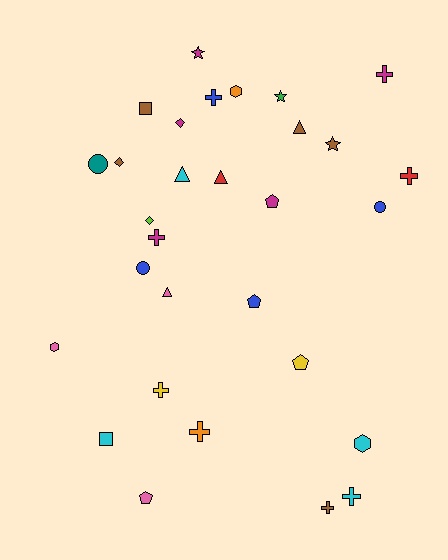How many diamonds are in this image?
There are 3 diamonds.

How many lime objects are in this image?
There is 1 lime object.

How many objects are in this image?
There are 30 objects.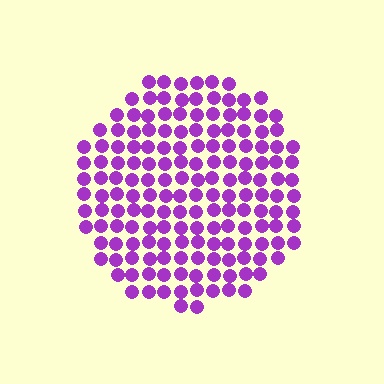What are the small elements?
The small elements are circles.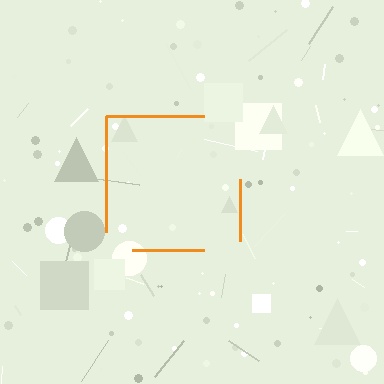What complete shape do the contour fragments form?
The contour fragments form a square.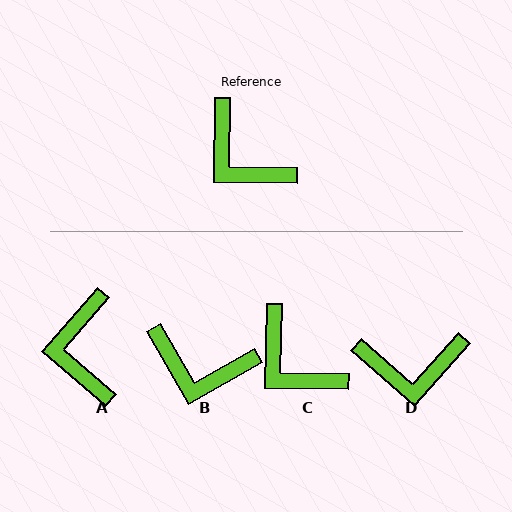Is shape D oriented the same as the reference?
No, it is off by about 49 degrees.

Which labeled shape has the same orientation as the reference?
C.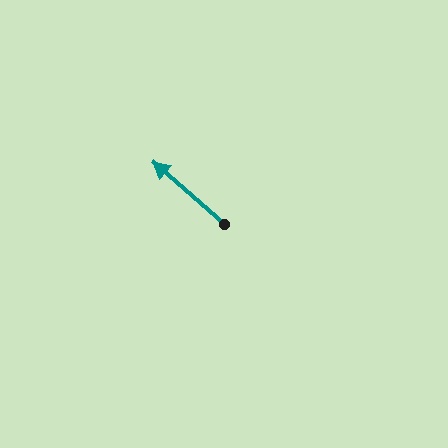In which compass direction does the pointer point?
Northwest.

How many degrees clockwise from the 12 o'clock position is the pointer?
Approximately 311 degrees.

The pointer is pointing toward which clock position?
Roughly 10 o'clock.